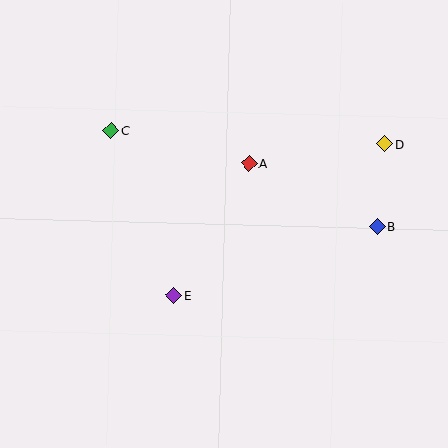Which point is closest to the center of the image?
Point A at (249, 163) is closest to the center.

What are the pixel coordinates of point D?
Point D is at (385, 144).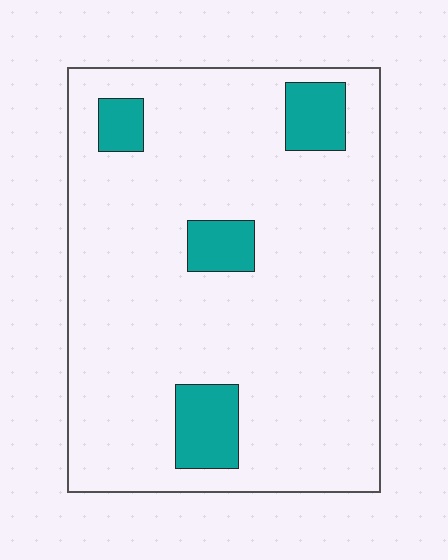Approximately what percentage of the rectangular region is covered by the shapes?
Approximately 10%.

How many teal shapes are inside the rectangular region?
4.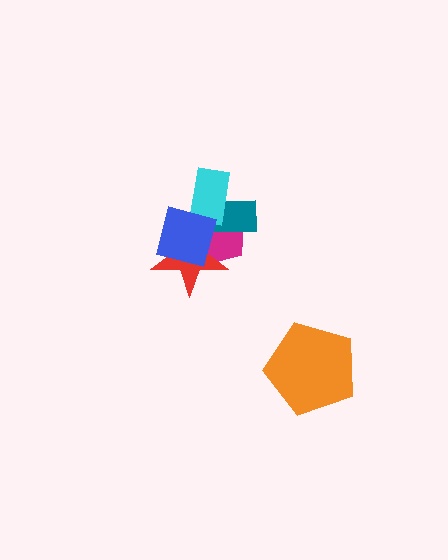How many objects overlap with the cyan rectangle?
3 objects overlap with the cyan rectangle.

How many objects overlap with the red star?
3 objects overlap with the red star.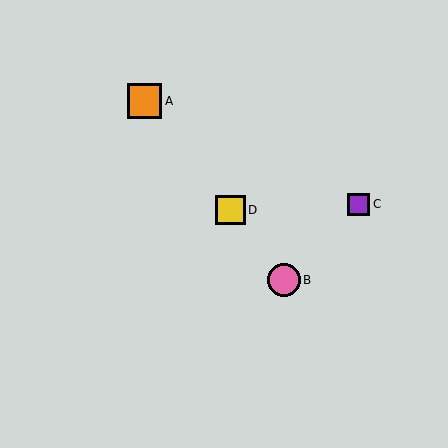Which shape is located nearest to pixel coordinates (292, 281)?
The pink circle (labeled B) at (284, 280) is nearest to that location.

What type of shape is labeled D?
Shape D is a yellow square.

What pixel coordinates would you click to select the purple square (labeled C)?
Click at (359, 204) to select the purple square C.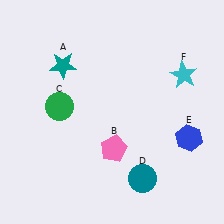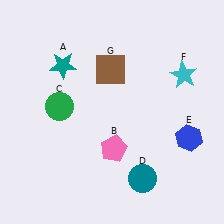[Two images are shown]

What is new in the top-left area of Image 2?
A brown square (G) was added in the top-left area of Image 2.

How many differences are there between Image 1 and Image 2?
There is 1 difference between the two images.